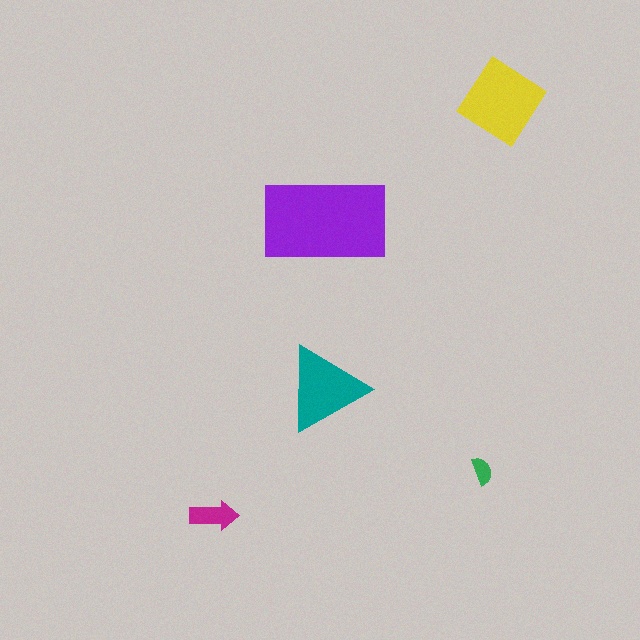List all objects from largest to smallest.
The purple rectangle, the yellow diamond, the teal triangle, the magenta arrow, the green semicircle.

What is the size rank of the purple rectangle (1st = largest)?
1st.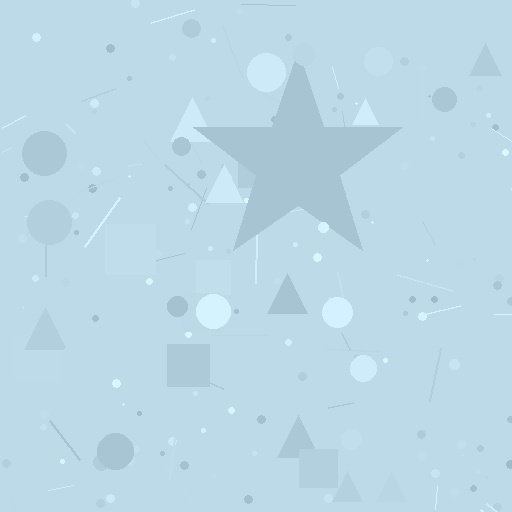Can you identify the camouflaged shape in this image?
The camouflaged shape is a star.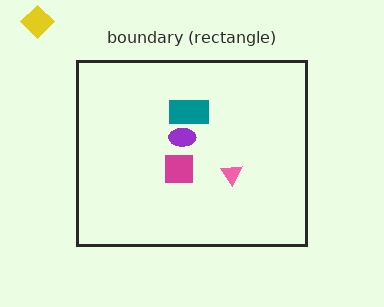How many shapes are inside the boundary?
4 inside, 1 outside.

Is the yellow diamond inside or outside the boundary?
Outside.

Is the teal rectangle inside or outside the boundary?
Inside.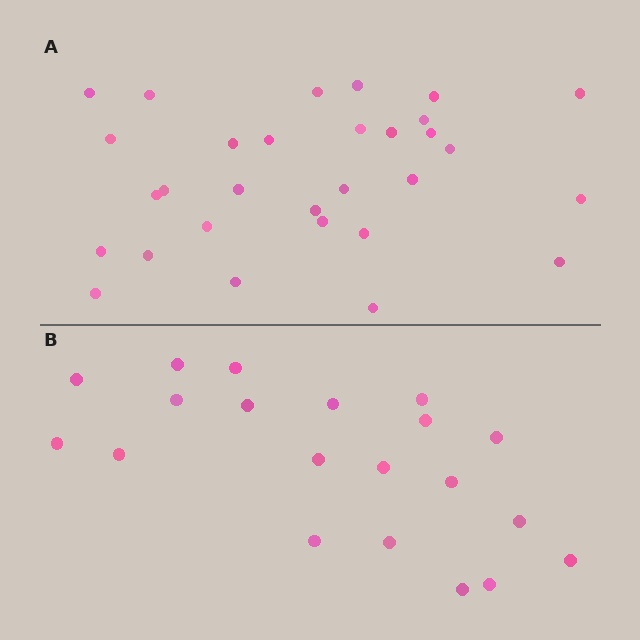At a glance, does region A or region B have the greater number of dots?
Region A (the top region) has more dots.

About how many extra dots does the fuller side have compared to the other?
Region A has roughly 10 or so more dots than region B.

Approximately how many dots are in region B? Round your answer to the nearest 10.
About 20 dots.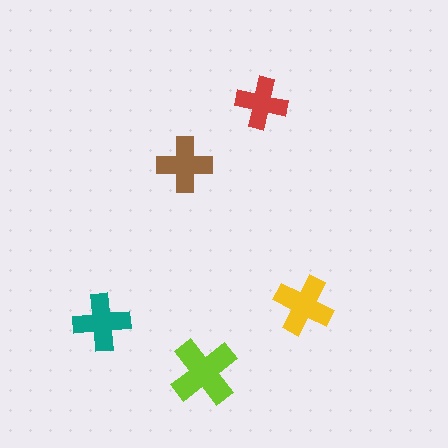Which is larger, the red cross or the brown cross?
The brown one.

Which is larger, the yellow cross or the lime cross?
The lime one.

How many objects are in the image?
There are 5 objects in the image.